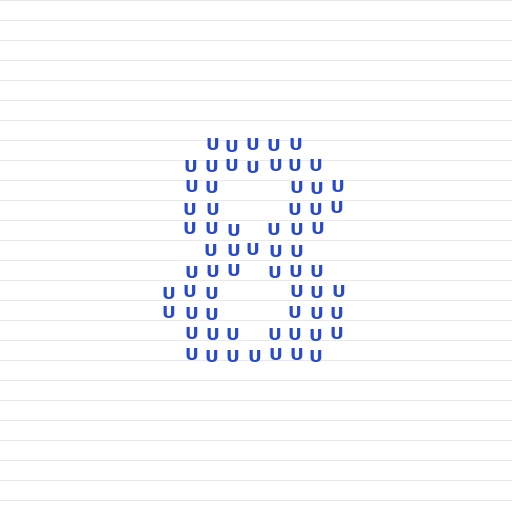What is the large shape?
The large shape is the digit 8.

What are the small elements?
The small elements are letter U's.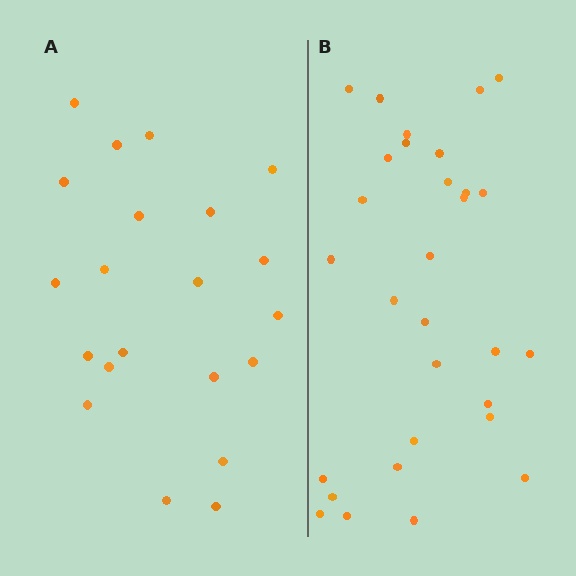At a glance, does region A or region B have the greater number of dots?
Region B (the right region) has more dots.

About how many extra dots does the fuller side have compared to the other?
Region B has roughly 8 or so more dots than region A.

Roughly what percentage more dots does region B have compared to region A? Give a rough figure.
About 45% more.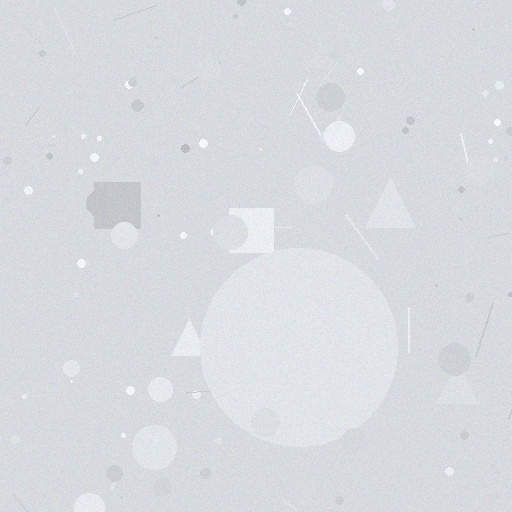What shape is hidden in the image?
A circle is hidden in the image.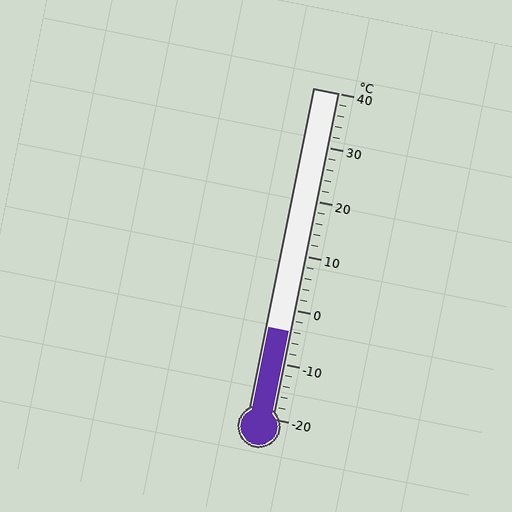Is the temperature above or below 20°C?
The temperature is below 20°C.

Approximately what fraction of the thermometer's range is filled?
The thermometer is filled to approximately 25% of its range.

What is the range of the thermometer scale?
The thermometer scale ranges from -20°C to 40°C.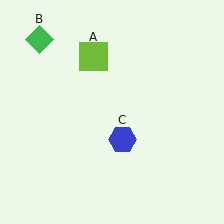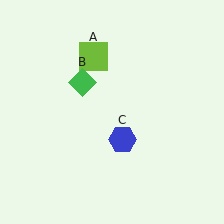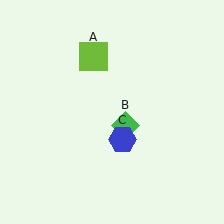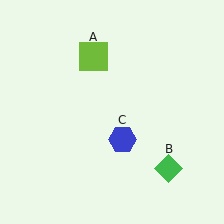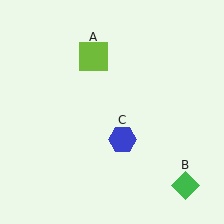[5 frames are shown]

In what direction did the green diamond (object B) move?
The green diamond (object B) moved down and to the right.